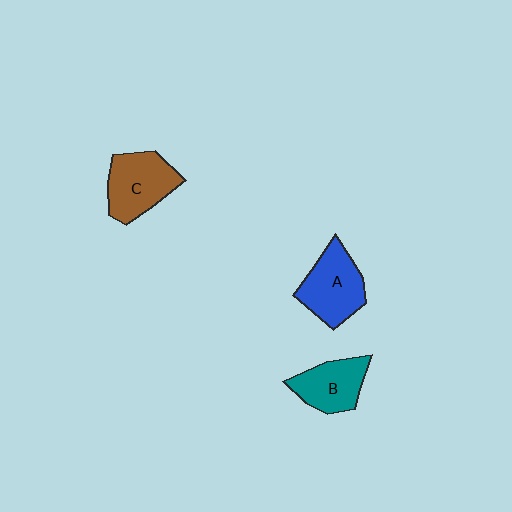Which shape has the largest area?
Shape A (blue).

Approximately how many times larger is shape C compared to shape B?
Approximately 1.2 times.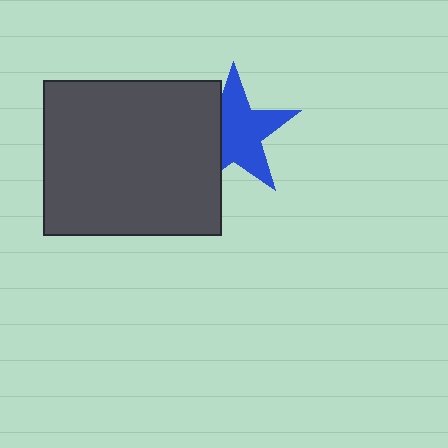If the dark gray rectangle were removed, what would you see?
You would see the complete blue star.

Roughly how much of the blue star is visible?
Most of it is visible (roughly 68%).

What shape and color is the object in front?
The object in front is a dark gray rectangle.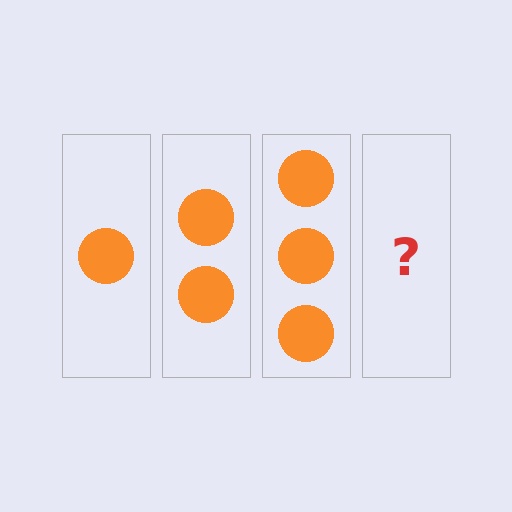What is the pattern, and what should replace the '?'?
The pattern is that each step adds one more circle. The '?' should be 4 circles.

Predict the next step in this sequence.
The next step is 4 circles.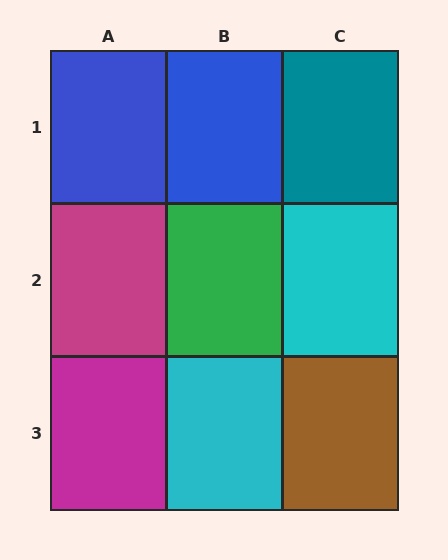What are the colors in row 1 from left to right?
Blue, blue, teal.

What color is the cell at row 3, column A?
Magenta.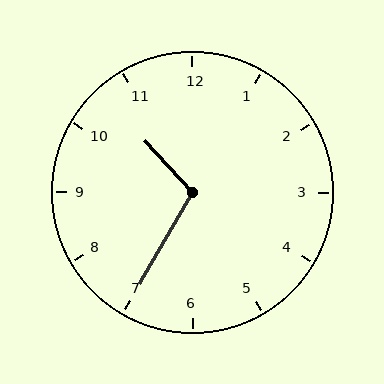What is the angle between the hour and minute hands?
Approximately 108 degrees.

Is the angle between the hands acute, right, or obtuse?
It is obtuse.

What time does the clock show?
10:35.